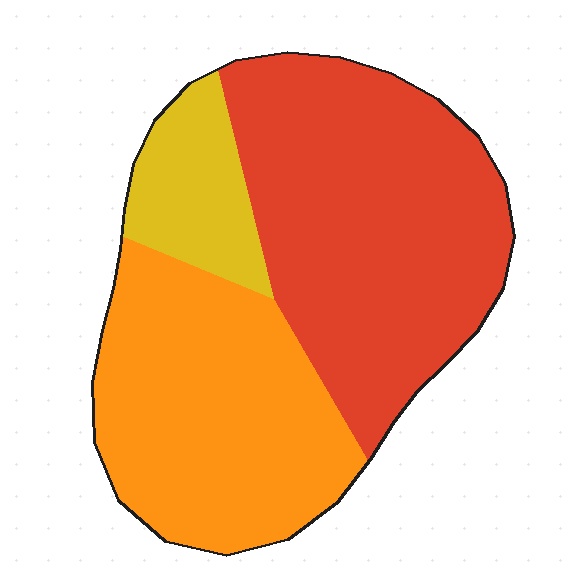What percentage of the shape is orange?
Orange covers 38% of the shape.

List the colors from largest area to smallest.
From largest to smallest: red, orange, yellow.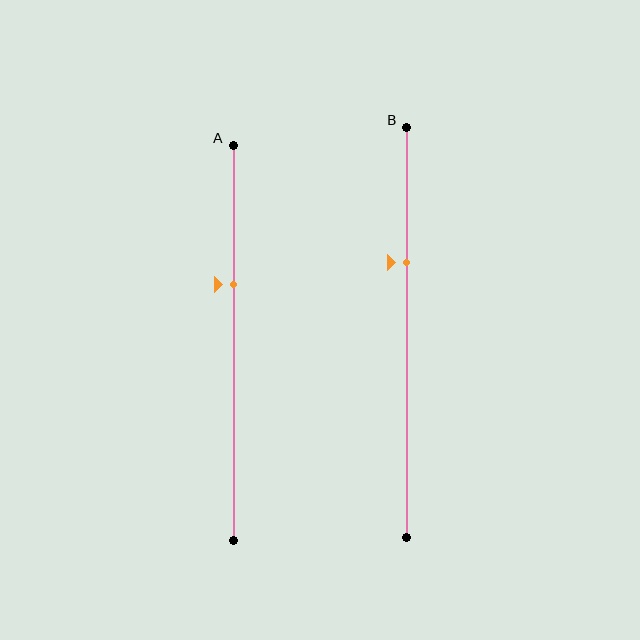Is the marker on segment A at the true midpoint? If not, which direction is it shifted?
No, the marker on segment A is shifted upward by about 15% of the segment length.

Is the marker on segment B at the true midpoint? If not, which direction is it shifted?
No, the marker on segment B is shifted upward by about 17% of the segment length.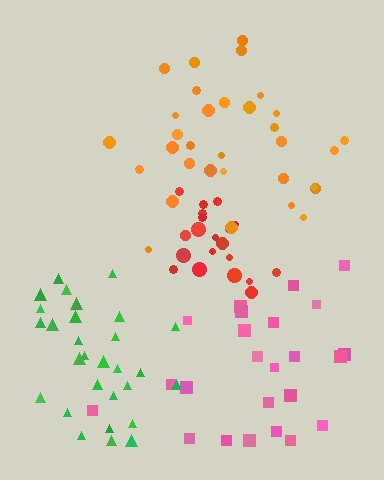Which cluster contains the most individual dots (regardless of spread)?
Orange (32).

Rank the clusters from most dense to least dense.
red, green, orange, pink.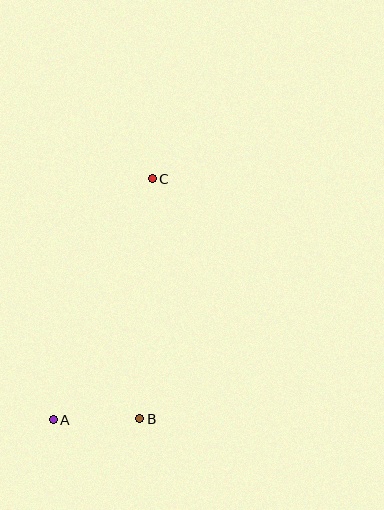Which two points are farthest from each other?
Points A and C are farthest from each other.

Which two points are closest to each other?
Points A and B are closest to each other.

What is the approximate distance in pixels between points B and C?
The distance between B and C is approximately 241 pixels.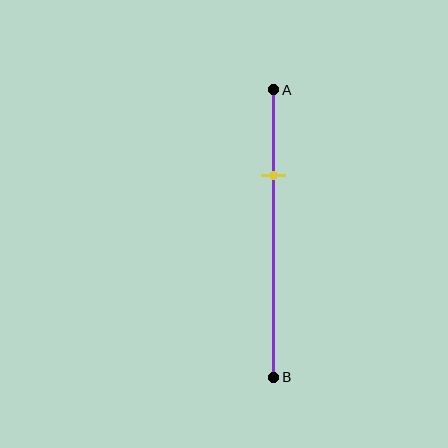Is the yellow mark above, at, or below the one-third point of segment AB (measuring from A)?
The yellow mark is above the one-third point of segment AB.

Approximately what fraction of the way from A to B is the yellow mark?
The yellow mark is approximately 30% of the way from A to B.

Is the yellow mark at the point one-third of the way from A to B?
No, the mark is at about 30% from A, not at the 33% one-third point.